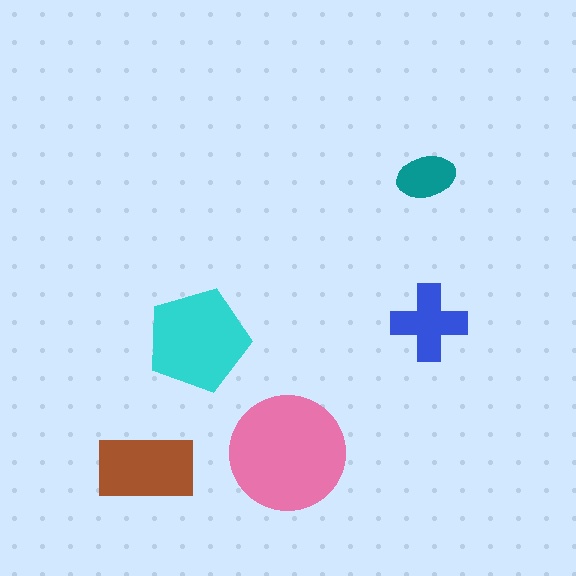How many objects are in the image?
There are 5 objects in the image.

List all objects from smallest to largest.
The teal ellipse, the blue cross, the brown rectangle, the cyan pentagon, the pink circle.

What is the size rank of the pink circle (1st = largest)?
1st.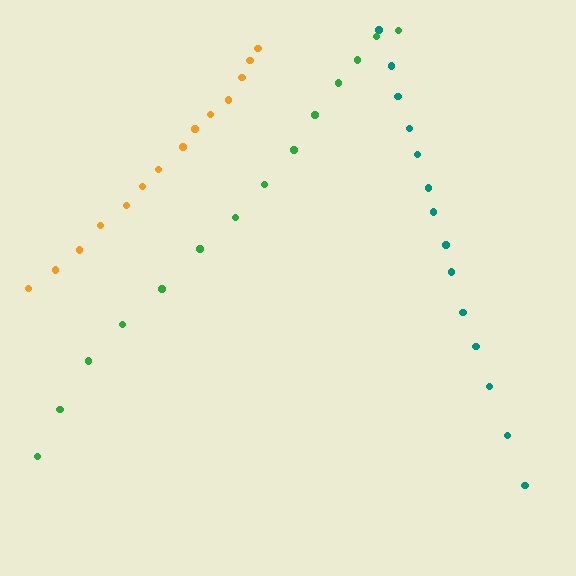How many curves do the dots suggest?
There are 3 distinct paths.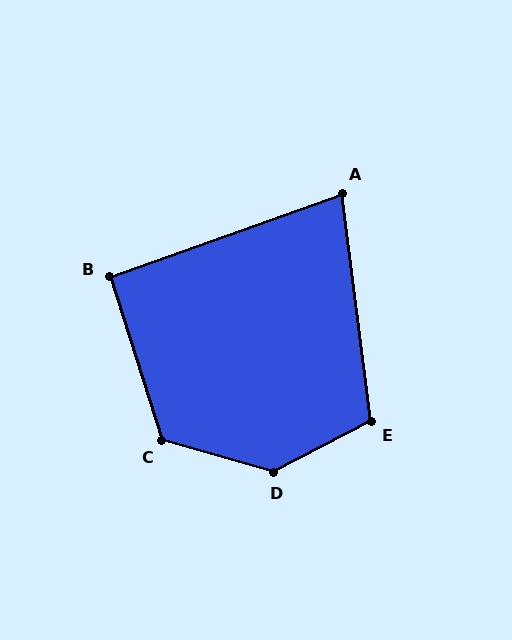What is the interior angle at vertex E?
Approximately 110 degrees (obtuse).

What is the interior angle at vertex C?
Approximately 123 degrees (obtuse).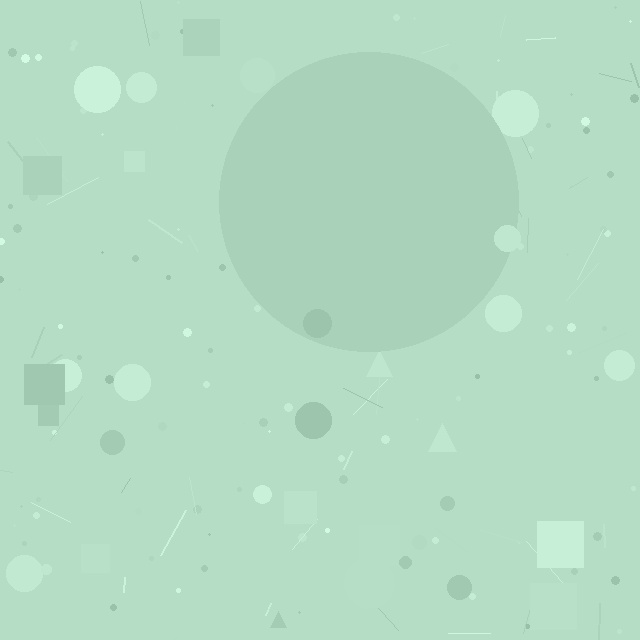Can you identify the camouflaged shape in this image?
The camouflaged shape is a circle.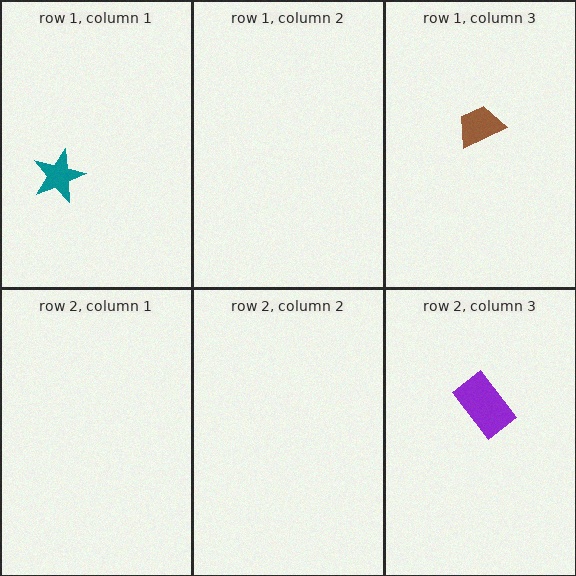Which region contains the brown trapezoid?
The row 1, column 3 region.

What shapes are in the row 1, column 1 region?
The teal star.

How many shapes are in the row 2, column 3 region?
1.